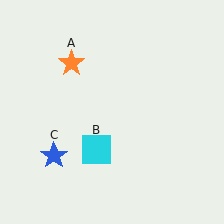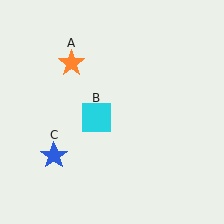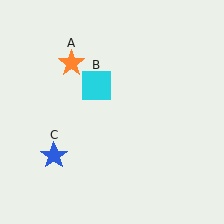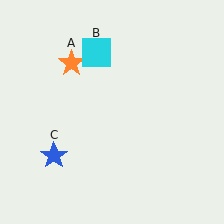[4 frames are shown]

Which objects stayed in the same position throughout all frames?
Orange star (object A) and blue star (object C) remained stationary.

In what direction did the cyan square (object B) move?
The cyan square (object B) moved up.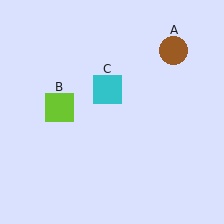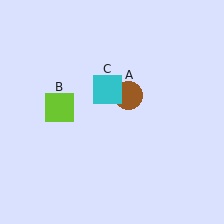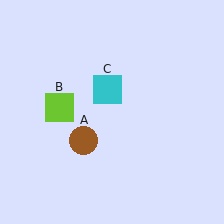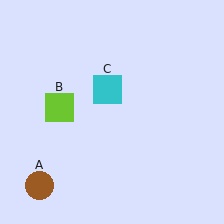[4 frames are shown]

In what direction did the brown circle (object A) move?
The brown circle (object A) moved down and to the left.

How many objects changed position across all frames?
1 object changed position: brown circle (object A).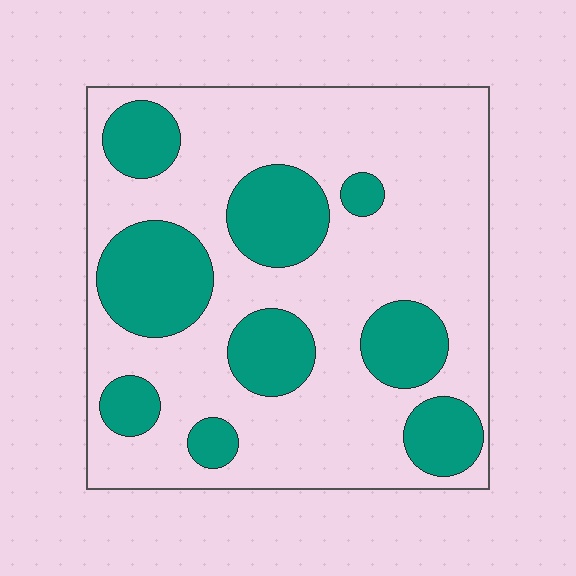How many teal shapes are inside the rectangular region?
9.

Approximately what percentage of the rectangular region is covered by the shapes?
Approximately 30%.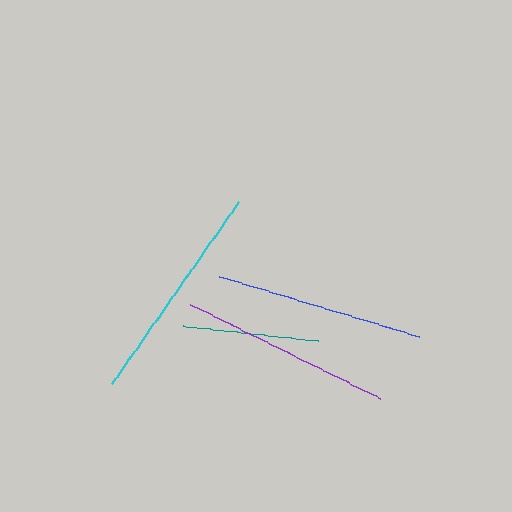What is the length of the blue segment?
The blue segment is approximately 209 pixels long.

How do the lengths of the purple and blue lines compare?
The purple and blue lines are approximately the same length.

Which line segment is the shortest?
The teal line is the shortest at approximately 135 pixels.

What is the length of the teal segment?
The teal segment is approximately 135 pixels long.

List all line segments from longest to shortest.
From longest to shortest: cyan, purple, blue, teal.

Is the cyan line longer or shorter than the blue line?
The cyan line is longer than the blue line.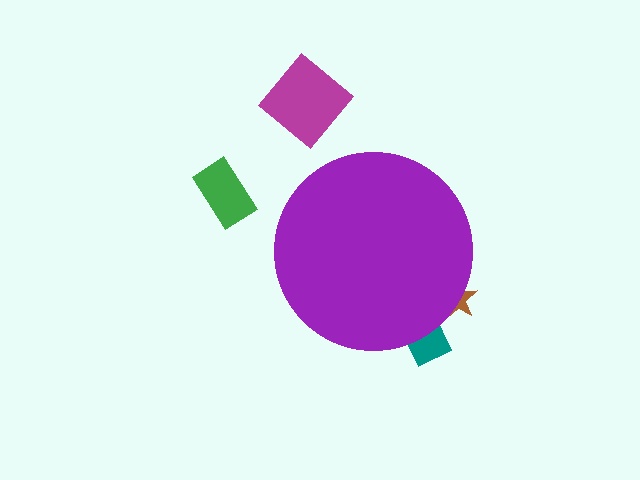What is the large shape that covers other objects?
A purple circle.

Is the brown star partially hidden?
Yes, the brown star is partially hidden behind the purple circle.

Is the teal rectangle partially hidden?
Yes, the teal rectangle is partially hidden behind the purple circle.